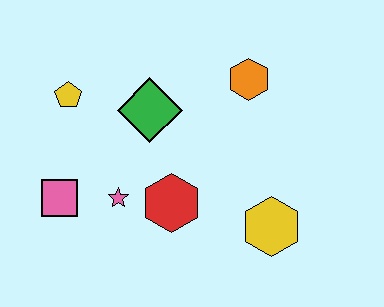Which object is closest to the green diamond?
The yellow pentagon is closest to the green diamond.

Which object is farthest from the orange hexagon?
The pink square is farthest from the orange hexagon.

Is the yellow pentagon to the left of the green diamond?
Yes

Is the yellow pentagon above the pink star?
Yes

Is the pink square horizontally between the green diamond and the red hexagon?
No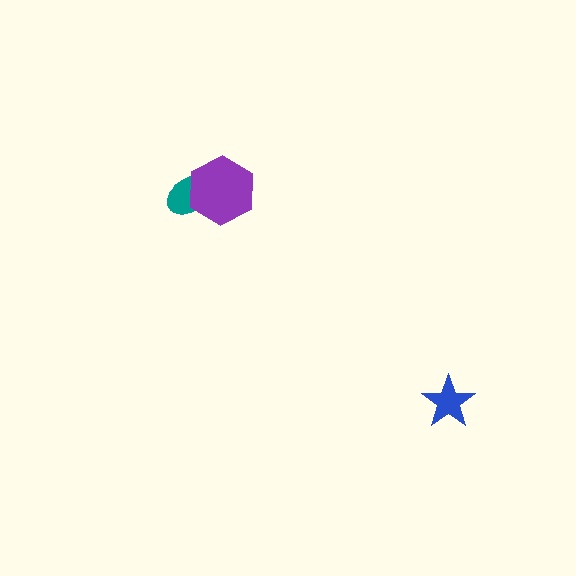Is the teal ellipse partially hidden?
Yes, it is partially covered by another shape.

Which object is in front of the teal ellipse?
The purple hexagon is in front of the teal ellipse.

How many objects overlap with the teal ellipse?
1 object overlaps with the teal ellipse.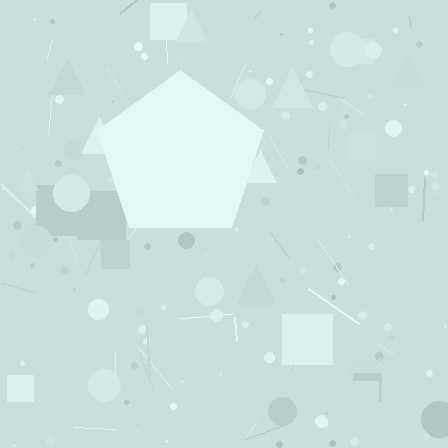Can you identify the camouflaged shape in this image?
The camouflaged shape is a pentagon.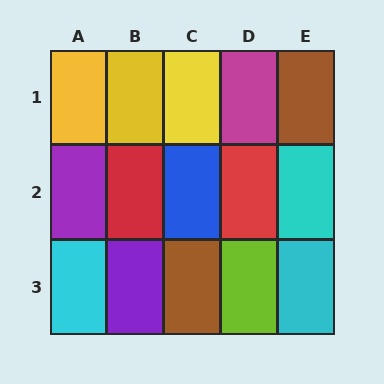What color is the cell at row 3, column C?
Brown.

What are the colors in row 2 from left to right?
Purple, red, blue, red, cyan.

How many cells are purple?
2 cells are purple.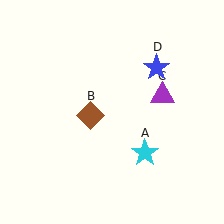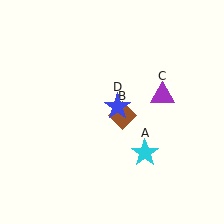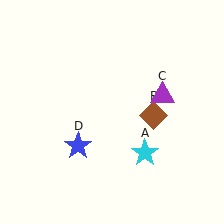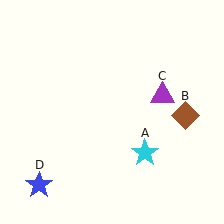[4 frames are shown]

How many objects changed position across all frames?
2 objects changed position: brown diamond (object B), blue star (object D).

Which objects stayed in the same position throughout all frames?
Cyan star (object A) and purple triangle (object C) remained stationary.